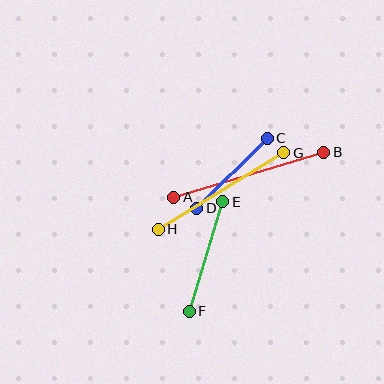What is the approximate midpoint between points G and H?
The midpoint is at approximately (221, 191) pixels.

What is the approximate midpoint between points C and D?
The midpoint is at approximately (232, 173) pixels.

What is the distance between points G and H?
The distance is approximately 147 pixels.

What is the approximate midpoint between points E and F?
The midpoint is at approximately (206, 256) pixels.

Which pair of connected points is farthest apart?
Points A and B are farthest apart.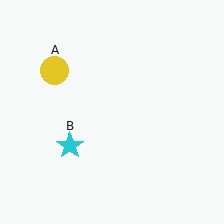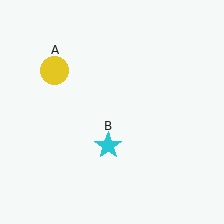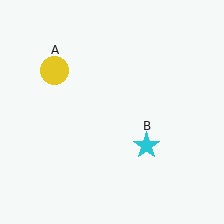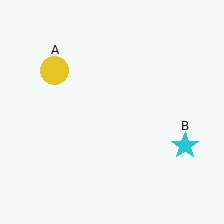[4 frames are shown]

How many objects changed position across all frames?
1 object changed position: cyan star (object B).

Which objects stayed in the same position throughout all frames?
Yellow circle (object A) remained stationary.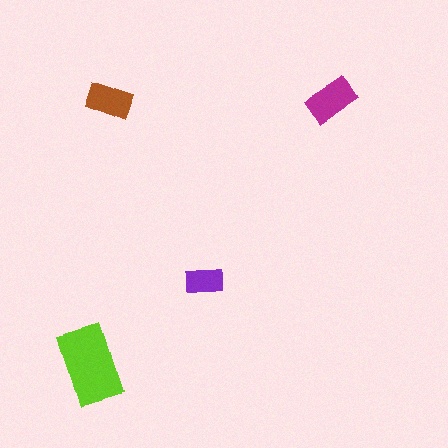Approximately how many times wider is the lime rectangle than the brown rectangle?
About 1.5 times wider.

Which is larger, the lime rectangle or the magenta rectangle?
The lime one.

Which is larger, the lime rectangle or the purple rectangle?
The lime one.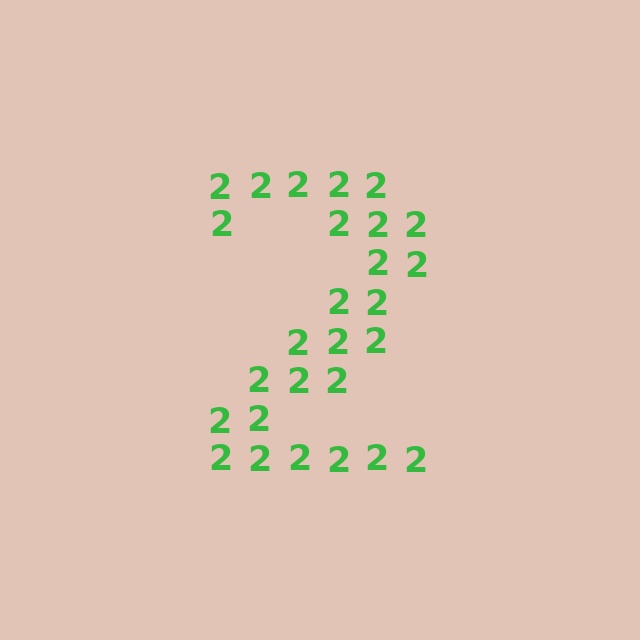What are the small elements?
The small elements are digit 2's.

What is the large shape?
The large shape is the digit 2.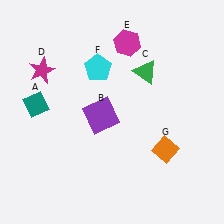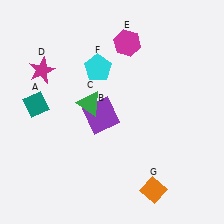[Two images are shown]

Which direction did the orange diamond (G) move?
The orange diamond (G) moved down.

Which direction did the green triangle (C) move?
The green triangle (C) moved left.